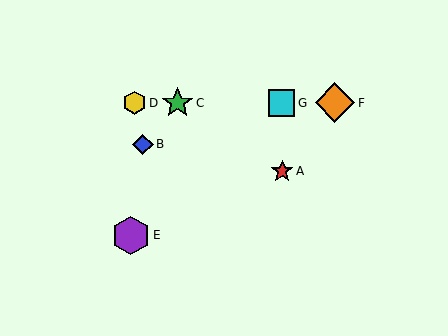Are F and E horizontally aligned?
No, F is at y≈103 and E is at y≈235.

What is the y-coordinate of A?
Object A is at y≈171.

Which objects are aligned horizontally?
Objects C, D, F, G are aligned horizontally.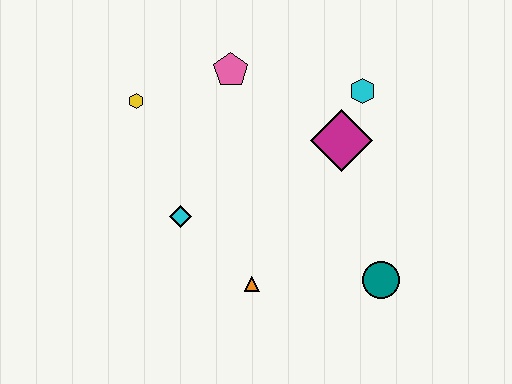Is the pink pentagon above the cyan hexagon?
Yes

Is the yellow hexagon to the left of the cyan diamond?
Yes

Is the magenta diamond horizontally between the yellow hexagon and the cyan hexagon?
Yes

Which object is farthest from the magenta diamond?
The yellow hexagon is farthest from the magenta diamond.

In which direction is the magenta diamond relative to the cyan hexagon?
The magenta diamond is below the cyan hexagon.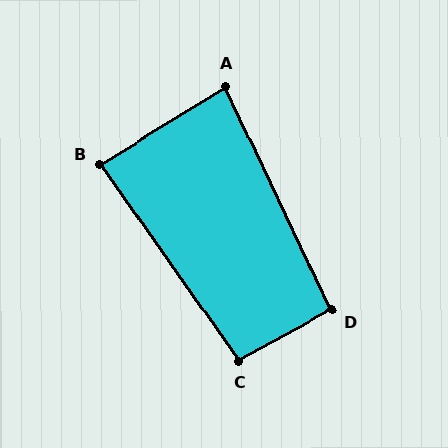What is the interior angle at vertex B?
Approximately 87 degrees (approximately right).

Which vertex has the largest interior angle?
C, at approximately 96 degrees.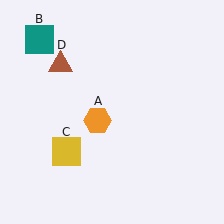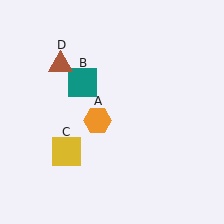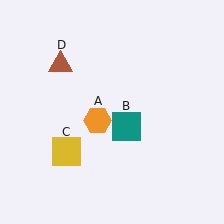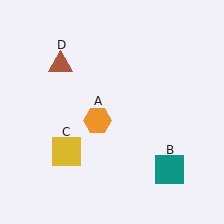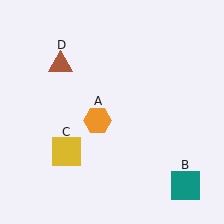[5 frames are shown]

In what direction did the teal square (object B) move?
The teal square (object B) moved down and to the right.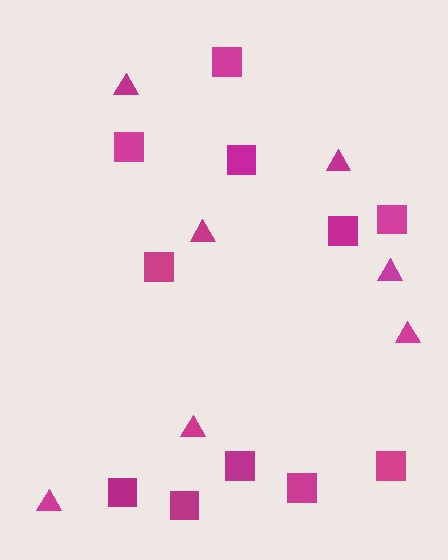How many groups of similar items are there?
There are 2 groups: one group of triangles (7) and one group of squares (11).